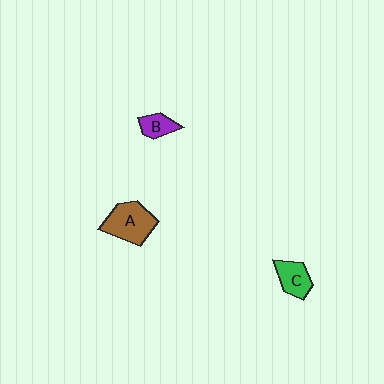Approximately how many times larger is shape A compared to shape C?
Approximately 1.6 times.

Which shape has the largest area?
Shape A (brown).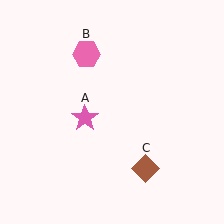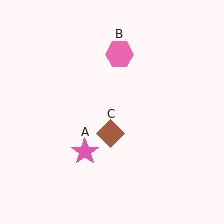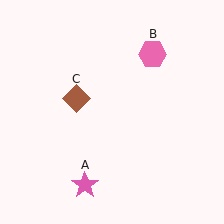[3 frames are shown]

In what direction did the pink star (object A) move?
The pink star (object A) moved down.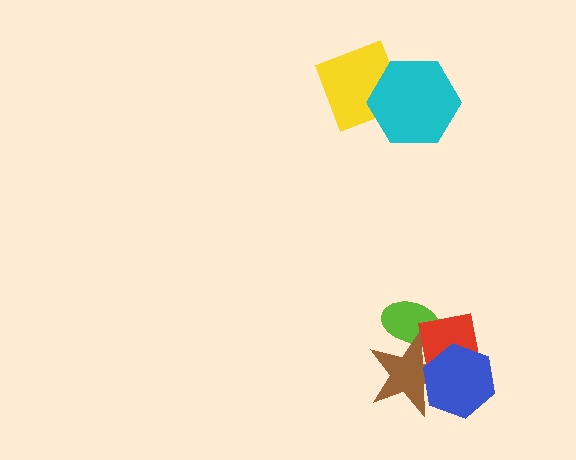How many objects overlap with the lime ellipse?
2 objects overlap with the lime ellipse.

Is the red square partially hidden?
Yes, it is partially covered by another shape.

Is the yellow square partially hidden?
Yes, it is partially covered by another shape.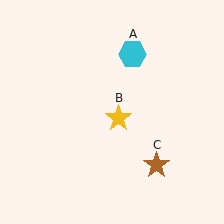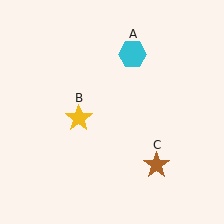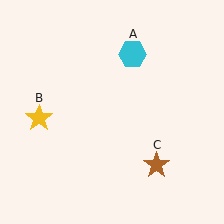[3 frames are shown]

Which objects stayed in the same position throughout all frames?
Cyan hexagon (object A) and brown star (object C) remained stationary.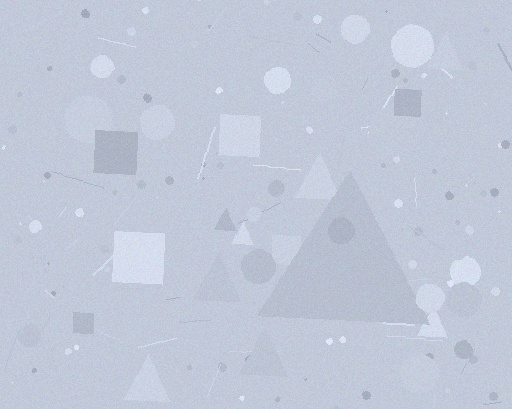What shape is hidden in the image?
A triangle is hidden in the image.